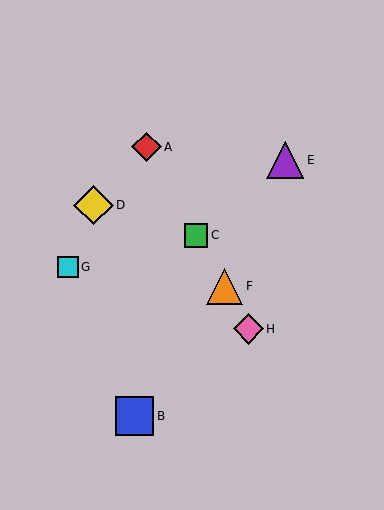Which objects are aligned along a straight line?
Objects A, C, F, H are aligned along a straight line.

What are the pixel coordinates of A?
Object A is at (147, 147).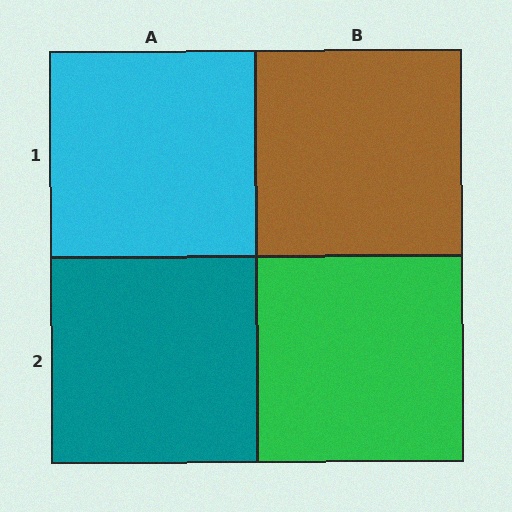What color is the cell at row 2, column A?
Teal.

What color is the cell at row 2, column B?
Green.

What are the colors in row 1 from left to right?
Cyan, brown.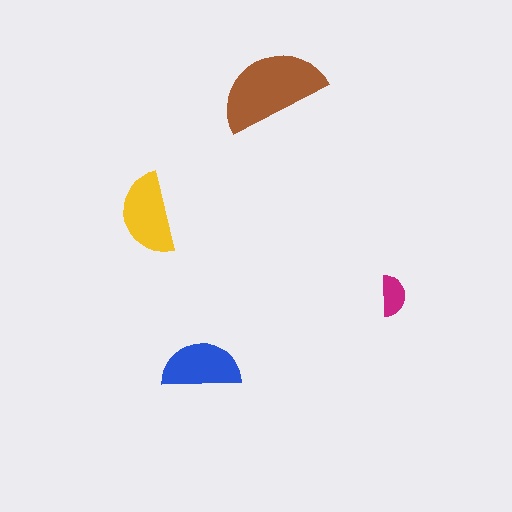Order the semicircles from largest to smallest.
the brown one, the yellow one, the blue one, the magenta one.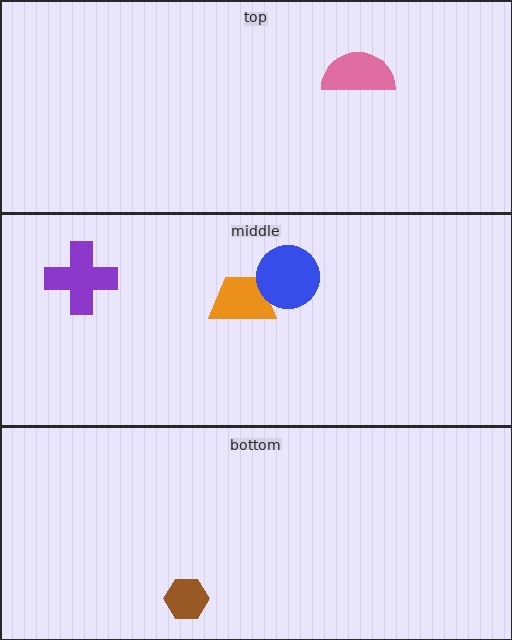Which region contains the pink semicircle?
The top region.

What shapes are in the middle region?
The purple cross, the orange trapezoid, the blue circle.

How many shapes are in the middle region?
3.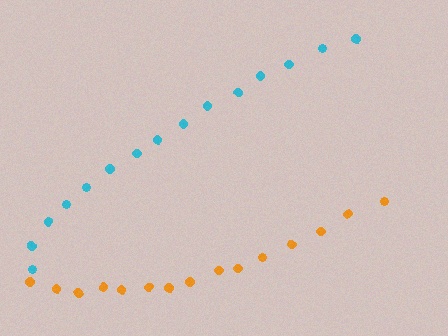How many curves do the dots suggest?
There are 2 distinct paths.